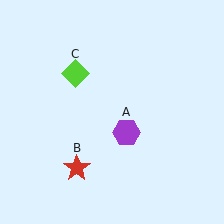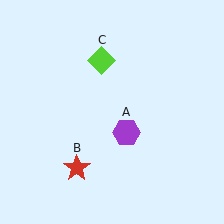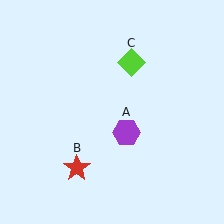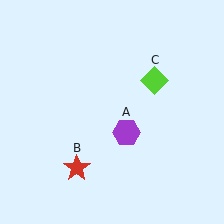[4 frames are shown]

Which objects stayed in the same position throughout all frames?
Purple hexagon (object A) and red star (object B) remained stationary.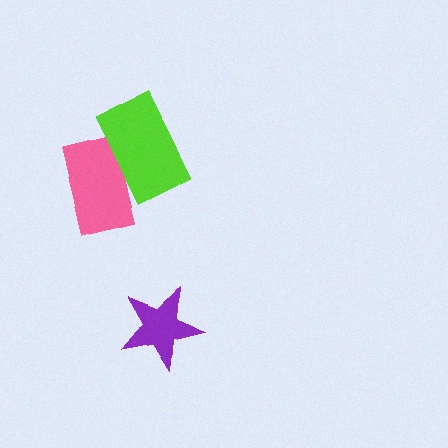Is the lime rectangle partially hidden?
No, no other shape covers it.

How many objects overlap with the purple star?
0 objects overlap with the purple star.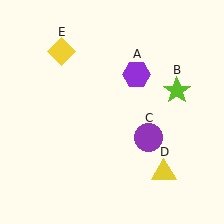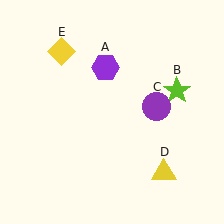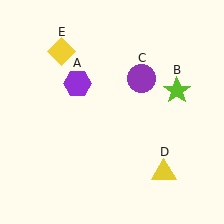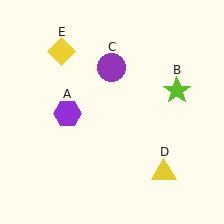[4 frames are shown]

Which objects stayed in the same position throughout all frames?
Lime star (object B) and yellow triangle (object D) and yellow diamond (object E) remained stationary.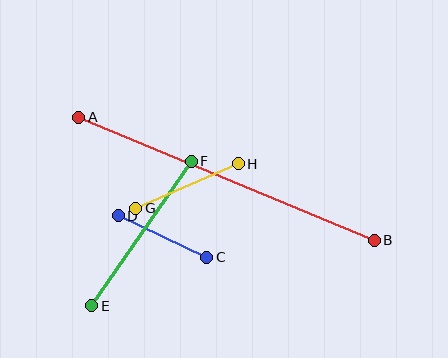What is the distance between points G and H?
The distance is approximately 112 pixels.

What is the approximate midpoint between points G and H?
The midpoint is at approximately (187, 186) pixels.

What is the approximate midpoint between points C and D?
The midpoint is at approximately (163, 236) pixels.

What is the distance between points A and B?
The distance is approximately 320 pixels.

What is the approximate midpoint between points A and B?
The midpoint is at approximately (227, 179) pixels.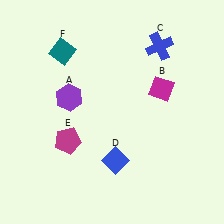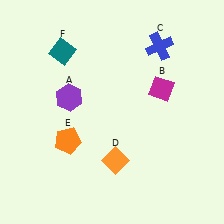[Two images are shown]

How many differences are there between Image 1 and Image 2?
There are 2 differences between the two images.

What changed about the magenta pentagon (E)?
In Image 1, E is magenta. In Image 2, it changed to orange.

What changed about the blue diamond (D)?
In Image 1, D is blue. In Image 2, it changed to orange.